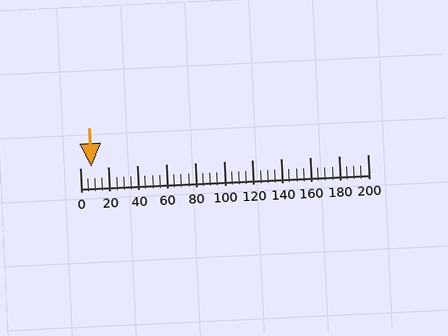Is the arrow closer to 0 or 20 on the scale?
The arrow is closer to 0.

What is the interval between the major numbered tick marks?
The major tick marks are spaced 20 units apart.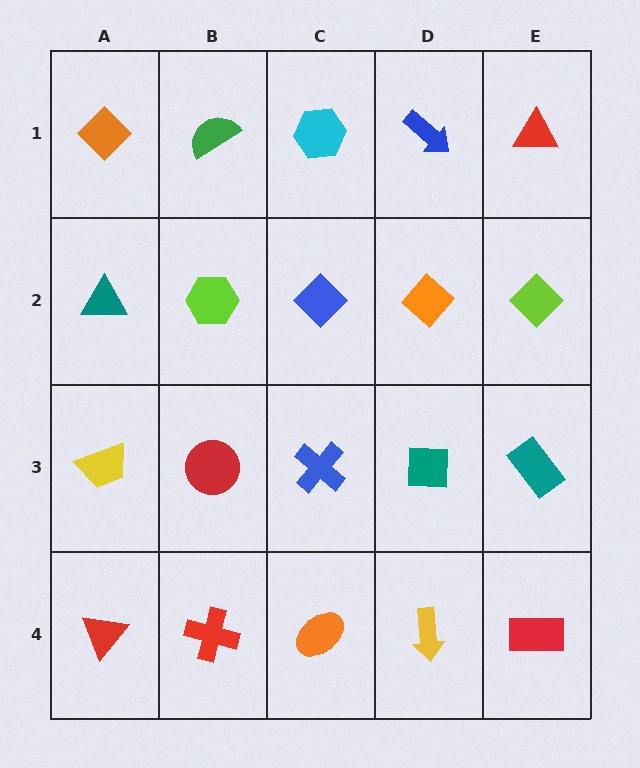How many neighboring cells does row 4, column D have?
3.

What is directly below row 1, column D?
An orange diamond.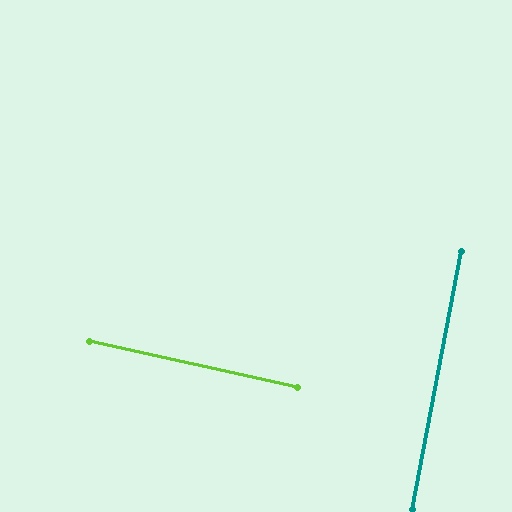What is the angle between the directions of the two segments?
Approximately 88 degrees.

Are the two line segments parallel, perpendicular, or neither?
Perpendicular — they meet at approximately 88°.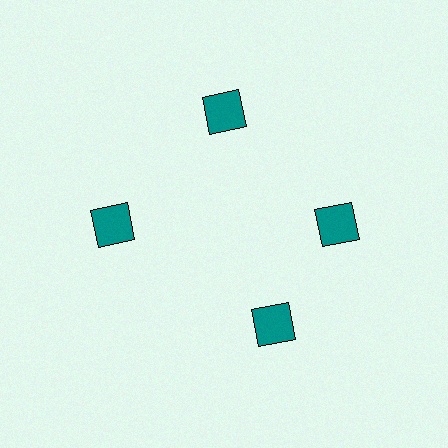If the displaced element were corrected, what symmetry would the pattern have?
It would have 4-fold rotational symmetry — the pattern would map onto itself every 90 degrees.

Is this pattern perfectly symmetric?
No. The 4 teal squares are arranged in a ring, but one element near the 6 o'clock position is rotated out of alignment along the ring, breaking the 4-fold rotational symmetry.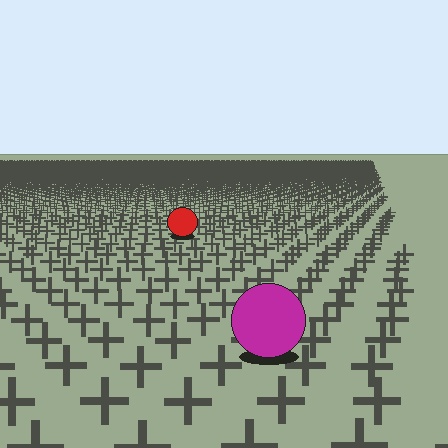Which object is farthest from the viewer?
The red circle is farthest from the viewer. It appears smaller and the ground texture around it is denser.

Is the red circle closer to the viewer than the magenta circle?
No. The magenta circle is closer — you can tell from the texture gradient: the ground texture is coarser near it.